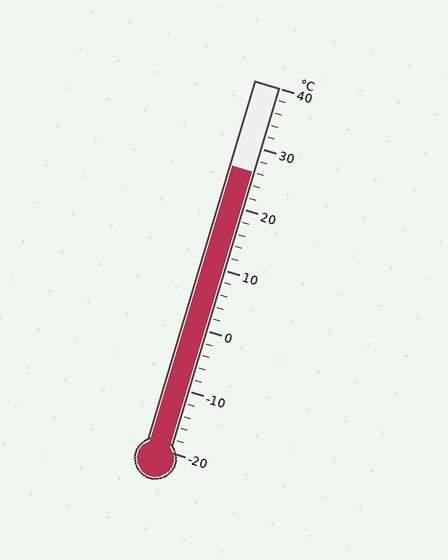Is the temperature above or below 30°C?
The temperature is below 30°C.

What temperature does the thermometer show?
The thermometer shows approximately 26°C.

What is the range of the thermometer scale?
The thermometer scale ranges from -20°C to 40°C.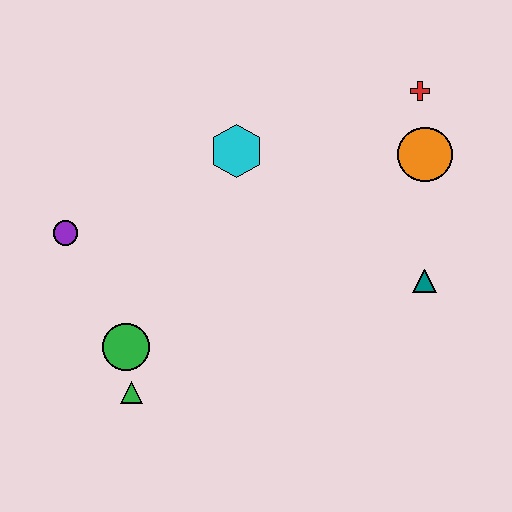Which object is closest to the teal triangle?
The orange circle is closest to the teal triangle.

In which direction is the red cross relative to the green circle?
The red cross is to the right of the green circle.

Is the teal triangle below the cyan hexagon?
Yes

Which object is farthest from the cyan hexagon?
The green triangle is farthest from the cyan hexagon.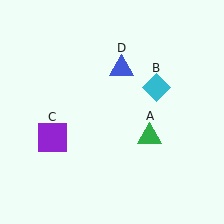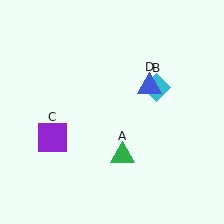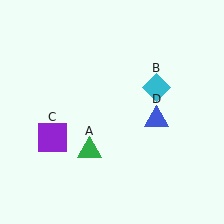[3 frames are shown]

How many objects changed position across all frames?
2 objects changed position: green triangle (object A), blue triangle (object D).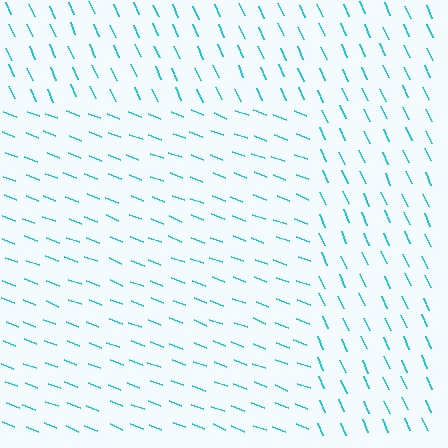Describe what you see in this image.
The image is filled with small cyan line segments. A rectangle region in the image has lines oriented differently from the surrounding lines, creating a visible texture boundary.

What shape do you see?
I see a rectangle.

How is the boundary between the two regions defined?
The boundary is defined purely by a change in line orientation (approximately 45 degrees difference). All lines are the same color and thickness.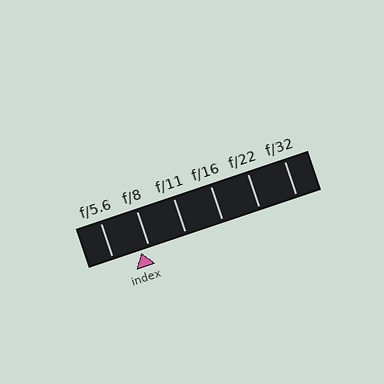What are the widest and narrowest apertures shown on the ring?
The widest aperture shown is f/5.6 and the narrowest is f/32.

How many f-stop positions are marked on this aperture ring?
There are 6 f-stop positions marked.